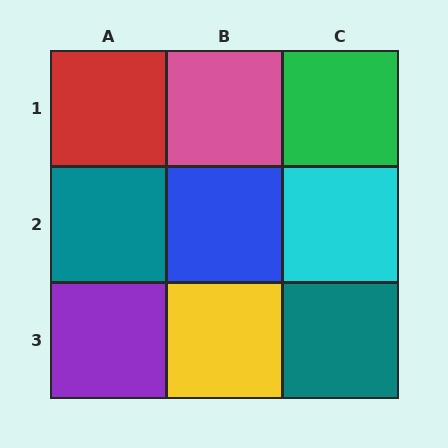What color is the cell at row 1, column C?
Green.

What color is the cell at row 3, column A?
Purple.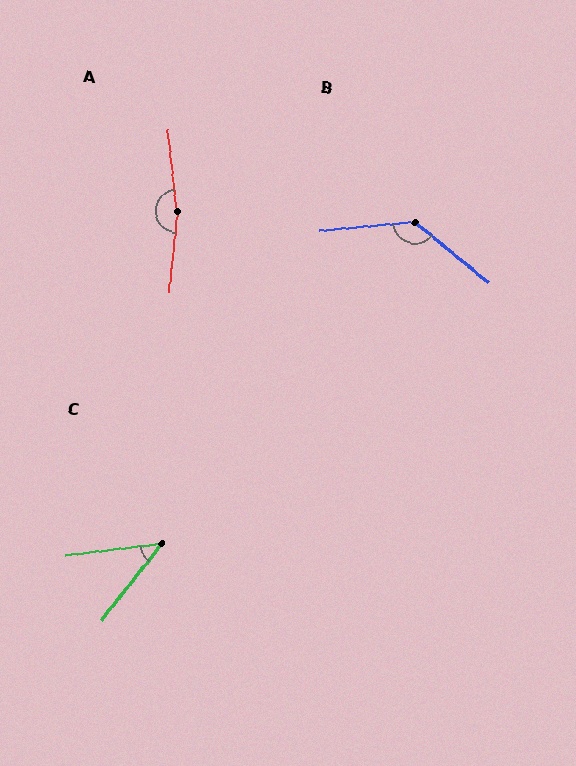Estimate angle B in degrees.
Approximately 135 degrees.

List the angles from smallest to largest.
C (45°), B (135°), A (168°).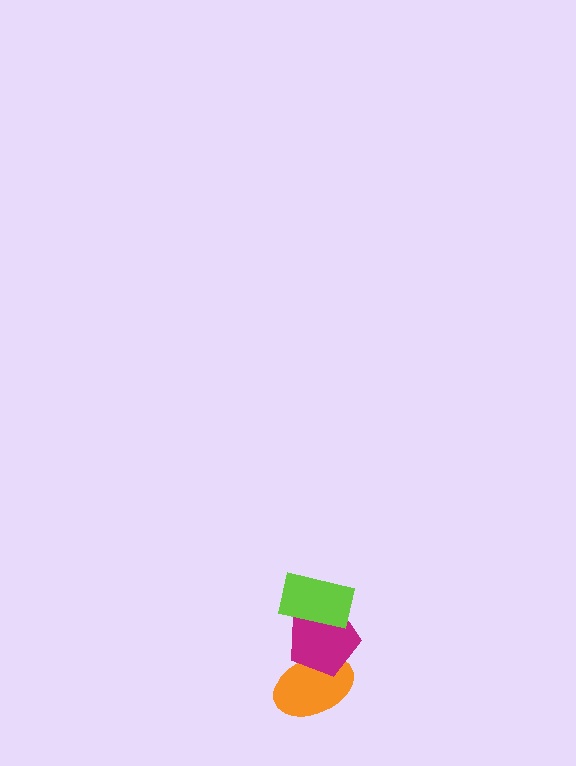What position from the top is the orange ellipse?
The orange ellipse is 3rd from the top.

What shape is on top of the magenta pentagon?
The lime rectangle is on top of the magenta pentagon.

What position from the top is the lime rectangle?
The lime rectangle is 1st from the top.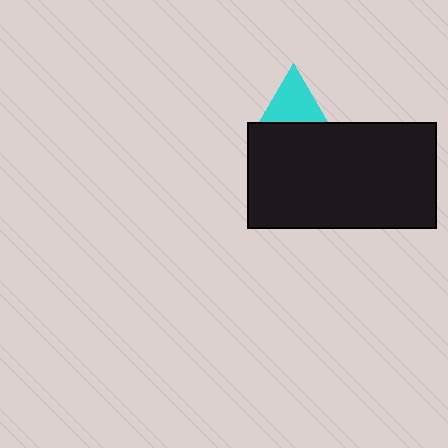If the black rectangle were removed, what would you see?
You would see the complete cyan triangle.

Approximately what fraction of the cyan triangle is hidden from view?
Roughly 47% of the cyan triangle is hidden behind the black rectangle.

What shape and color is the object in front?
The object in front is a black rectangle.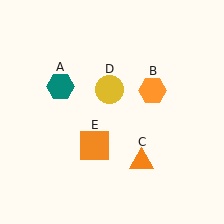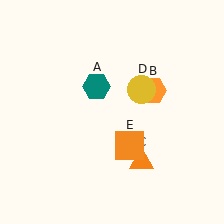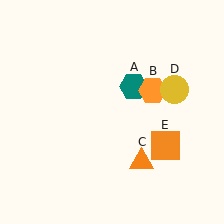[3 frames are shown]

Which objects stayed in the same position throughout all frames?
Orange hexagon (object B) and orange triangle (object C) remained stationary.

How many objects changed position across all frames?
3 objects changed position: teal hexagon (object A), yellow circle (object D), orange square (object E).